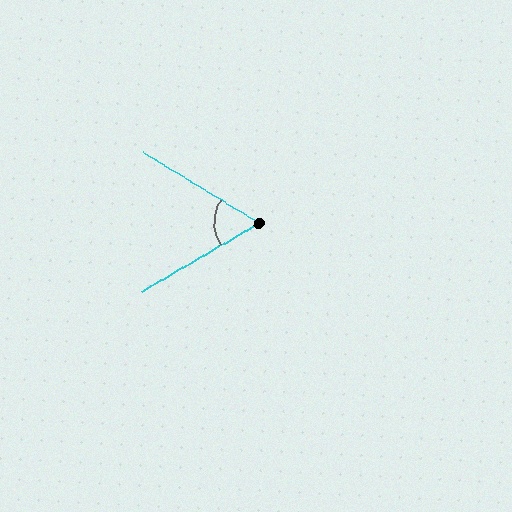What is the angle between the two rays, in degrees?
Approximately 61 degrees.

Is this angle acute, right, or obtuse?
It is acute.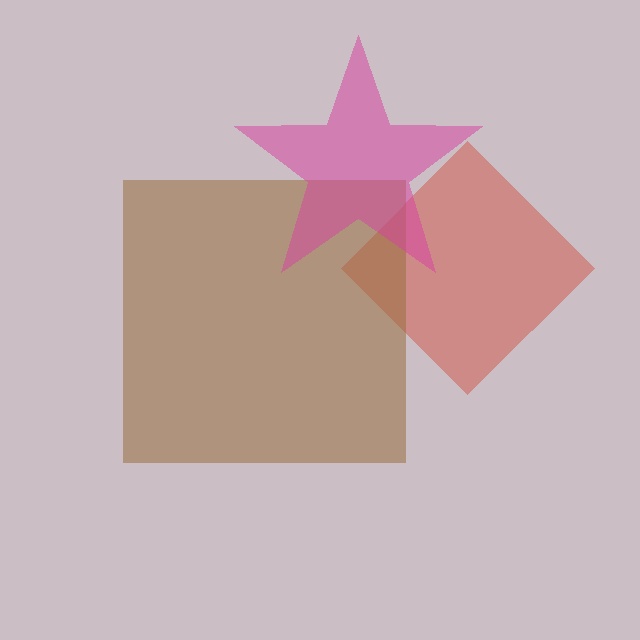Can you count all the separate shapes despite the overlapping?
Yes, there are 3 separate shapes.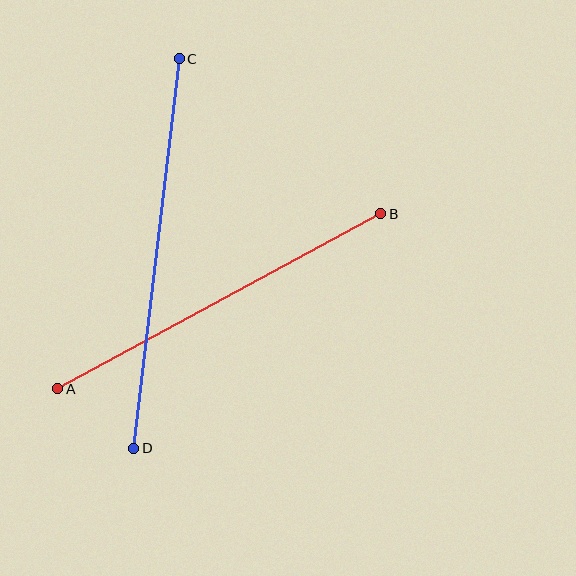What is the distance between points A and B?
The distance is approximately 368 pixels.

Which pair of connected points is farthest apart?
Points C and D are farthest apart.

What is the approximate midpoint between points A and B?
The midpoint is at approximately (219, 301) pixels.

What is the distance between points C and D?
The distance is approximately 392 pixels.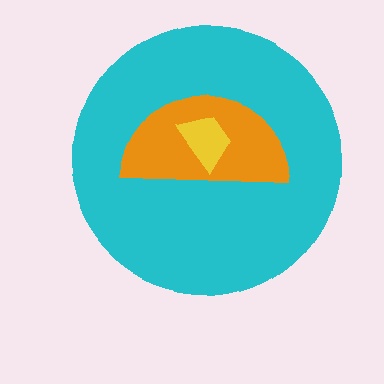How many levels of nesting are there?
3.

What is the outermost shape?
The cyan circle.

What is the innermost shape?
The yellow trapezoid.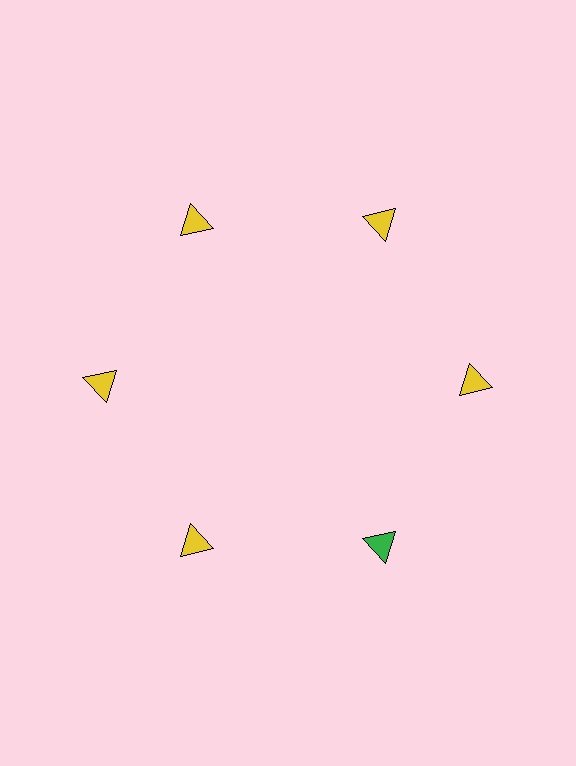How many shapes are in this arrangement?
There are 6 shapes arranged in a ring pattern.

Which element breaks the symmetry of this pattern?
The green triangle at roughly the 5 o'clock position breaks the symmetry. All other shapes are yellow triangles.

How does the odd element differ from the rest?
It has a different color: green instead of yellow.